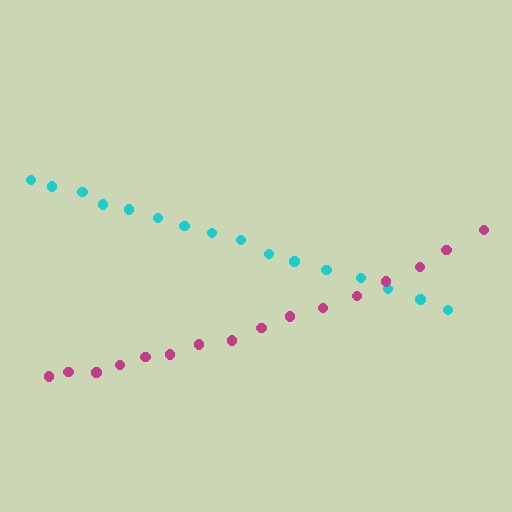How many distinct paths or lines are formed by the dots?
There are 2 distinct paths.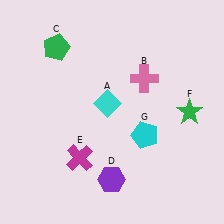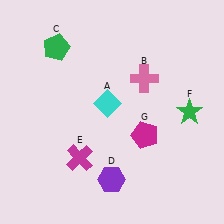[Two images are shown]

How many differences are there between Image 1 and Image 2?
There is 1 difference between the two images.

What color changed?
The pentagon (G) changed from cyan in Image 1 to magenta in Image 2.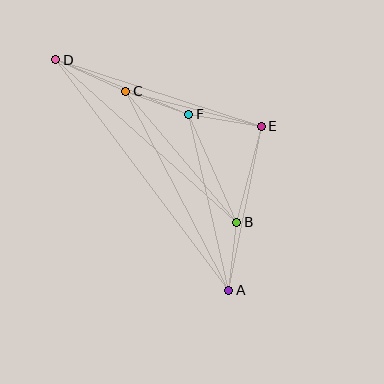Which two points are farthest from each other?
Points A and D are farthest from each other.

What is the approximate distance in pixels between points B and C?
The distance between B and C is approximately 172 pixels.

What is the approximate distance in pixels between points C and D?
The distance between C and D is approximately 76 pixels.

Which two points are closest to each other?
Points C and F are closest to each other.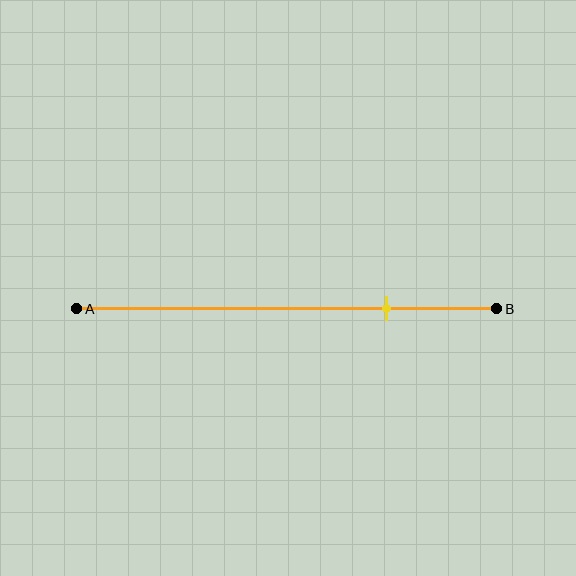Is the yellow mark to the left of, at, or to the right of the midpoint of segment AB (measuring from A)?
The yellow mark is to the right of the midpoint of segment AB.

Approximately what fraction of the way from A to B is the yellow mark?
The yellow mark is approximately 75% of the way from A to B.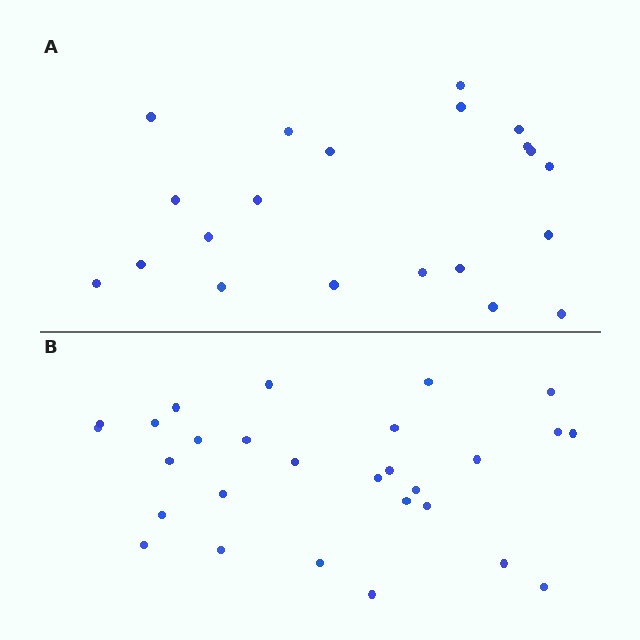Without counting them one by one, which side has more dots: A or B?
Region B (the bottom region) has more dots.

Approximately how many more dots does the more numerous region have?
Region B has roughly 8 or so more dots than region A.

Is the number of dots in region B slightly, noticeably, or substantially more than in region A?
Region B has noticeably more, but not dramatically so. The ratio is roughly 1.3 to 1.